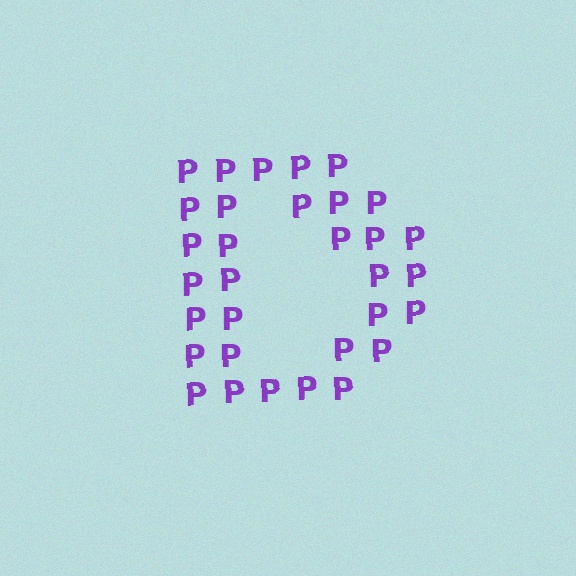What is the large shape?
The large shape is the letter D.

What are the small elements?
The small elements are letter P's.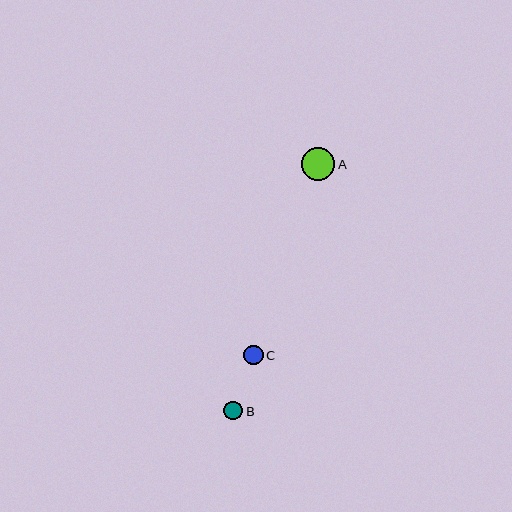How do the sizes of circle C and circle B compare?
Circle C and circle B are approximately the same size.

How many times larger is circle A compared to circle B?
Circle A is approximately 1.7 times the size of circle B.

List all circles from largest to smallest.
From largest to smallest: A, C, B.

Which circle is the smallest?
Circle B is the smallest with a size of approximately 19 pixels.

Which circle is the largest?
Circle A is the largest with a size of approximately 33 pixels.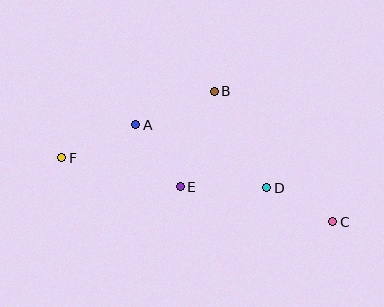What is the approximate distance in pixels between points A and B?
The distance between A and B is approximately 85 pixels.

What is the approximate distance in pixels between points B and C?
The distance between B and C is approximately 176 pixels.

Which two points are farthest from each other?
Points C and F are farthest from each other.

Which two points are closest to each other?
Points C and D are closest to each other.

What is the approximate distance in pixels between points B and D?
The distance between B and D is approximately 110 pixels.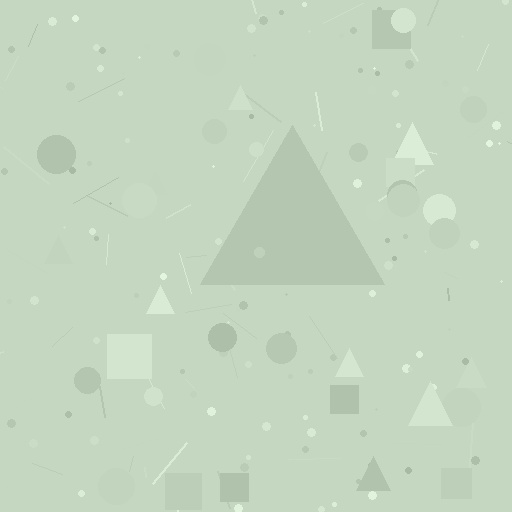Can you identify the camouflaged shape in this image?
The camouflaged shape is a triangle.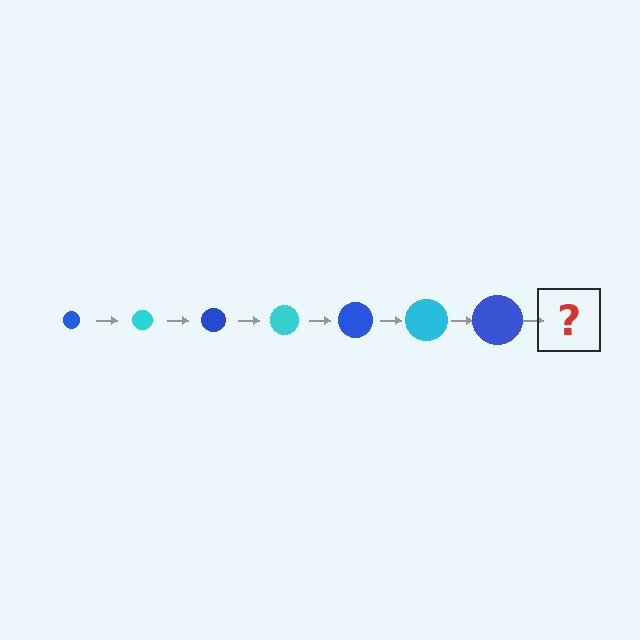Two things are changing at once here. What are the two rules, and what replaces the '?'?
The two rules are that the circle grows larger each step and the color cycles through blue and cyan. The '?' should be a cyan circle, larger than the previous one.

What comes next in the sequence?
The next element should be a cyan circle, larger than the previous one.